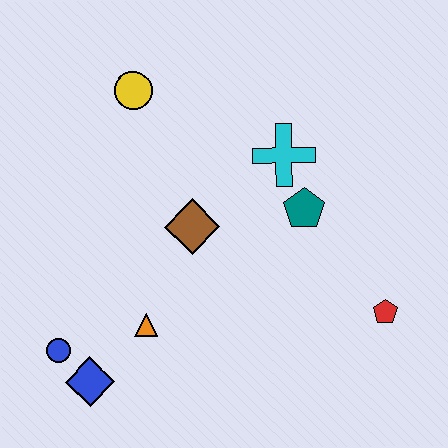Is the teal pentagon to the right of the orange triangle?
Yes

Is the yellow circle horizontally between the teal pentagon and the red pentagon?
No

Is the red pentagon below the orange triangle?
No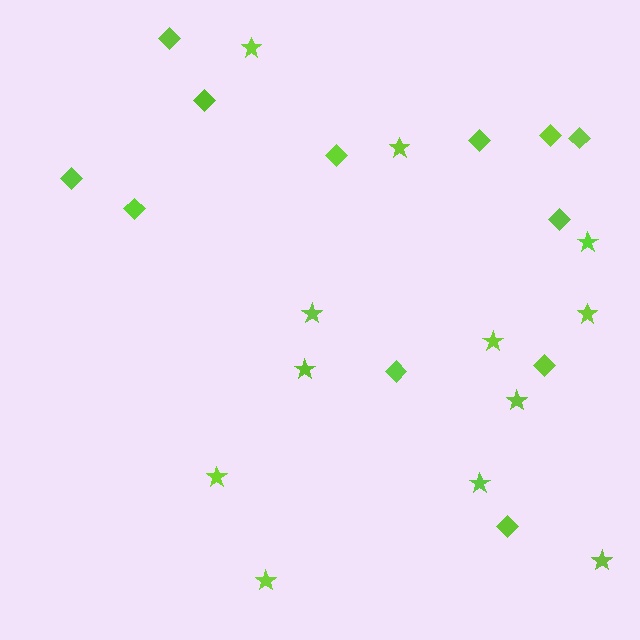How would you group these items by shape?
There are 2 groups: one group of stars (12) and one group of diamonds (12).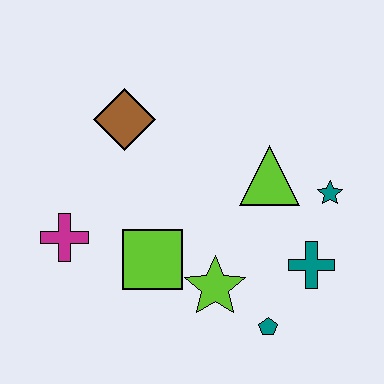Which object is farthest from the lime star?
The brown diamond is farthest from the lime star.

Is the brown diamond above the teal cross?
Yes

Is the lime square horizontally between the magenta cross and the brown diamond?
No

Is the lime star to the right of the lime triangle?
No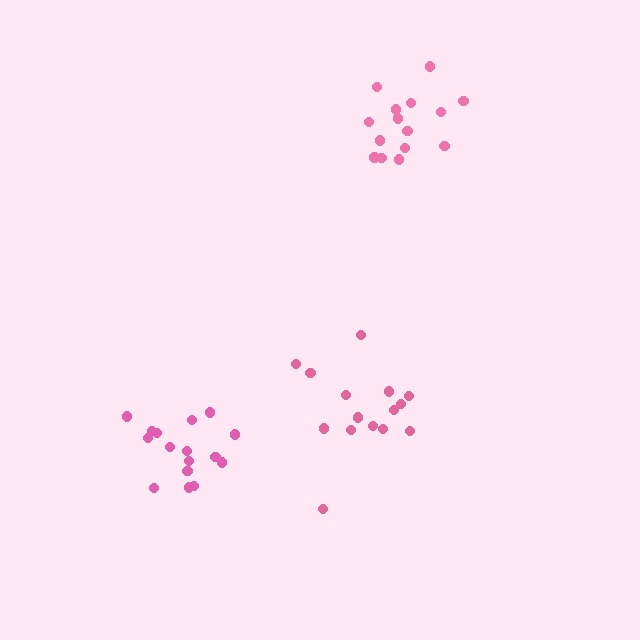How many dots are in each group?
Group 1: 15 dots, Group 2: 15 dots, Group 3: 16 dots (46 total).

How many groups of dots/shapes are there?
There are 3 groups.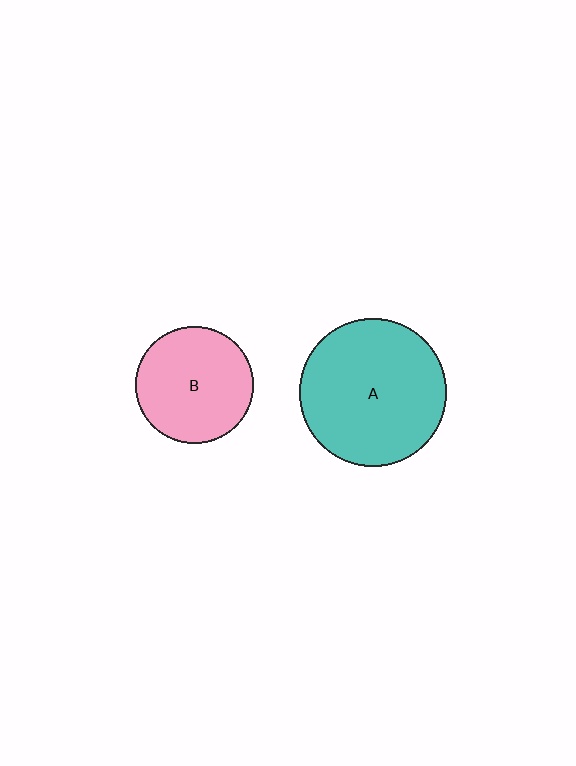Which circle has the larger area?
Circle A (teal).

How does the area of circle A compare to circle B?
Approximately 1.6 times.